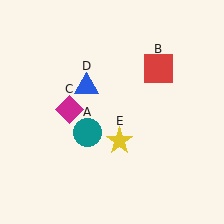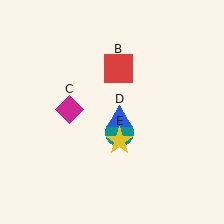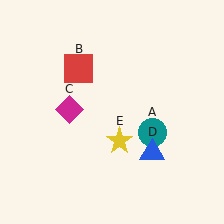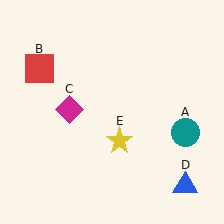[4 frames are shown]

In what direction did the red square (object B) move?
The red square (object B) moved left.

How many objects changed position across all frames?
3 objects changed position: teal circle (object A), red square (object B), blue triangle (object D).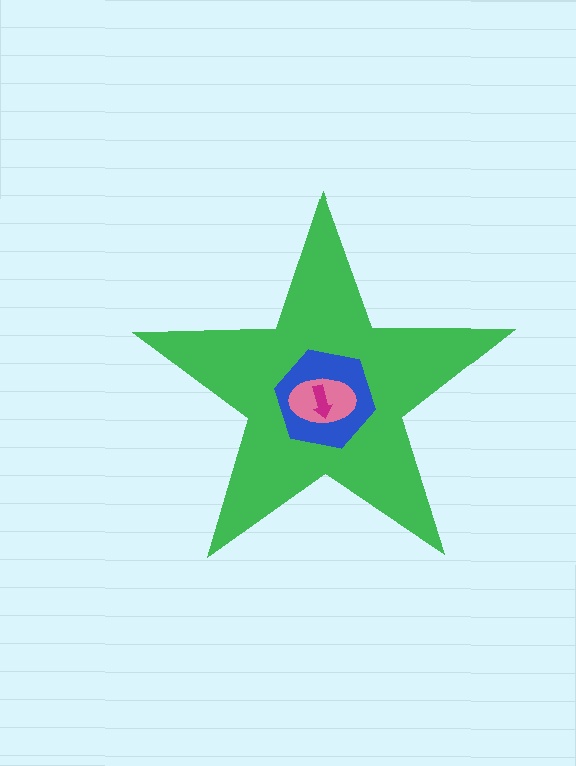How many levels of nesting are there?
4.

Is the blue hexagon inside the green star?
Yes.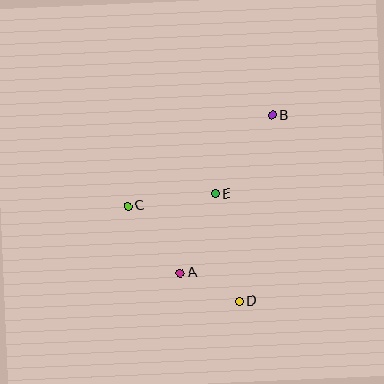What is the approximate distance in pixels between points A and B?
The distance between A and B is approximately 182 pixels.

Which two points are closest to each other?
Points A and D are closest to each other.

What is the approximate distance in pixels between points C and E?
The distance between C and E is approximately 89 pixels.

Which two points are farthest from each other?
Points B and D are farthest from each other.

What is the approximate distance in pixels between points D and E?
The distance between D and E is approximately 110 pixels.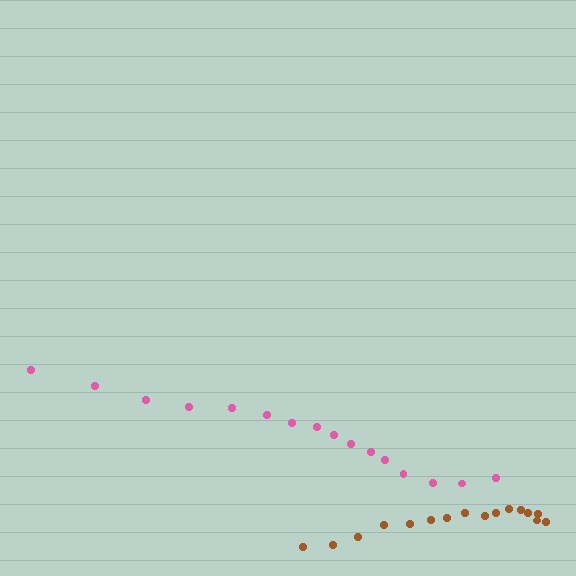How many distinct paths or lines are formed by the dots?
There are 2 distinct paths.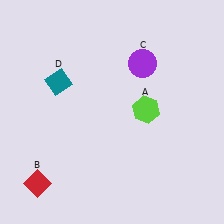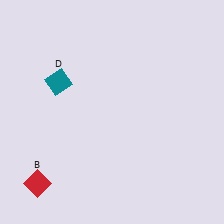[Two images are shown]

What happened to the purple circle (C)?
The purple circle (C) was removed in Image 2. It was in the top-right area of Image 1.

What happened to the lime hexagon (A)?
The lime hexagon (A) was removed in Image 2. It was in the top-right area of Image 1.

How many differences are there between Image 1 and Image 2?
There are 2 differences between the two images.